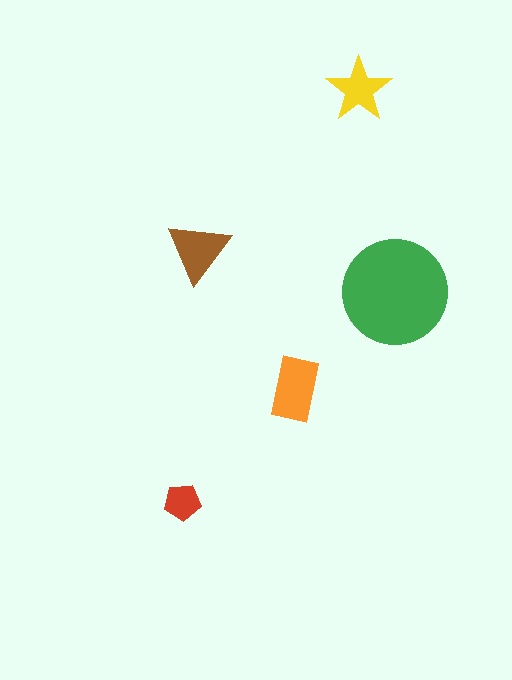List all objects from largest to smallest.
The green circle, the orange rectangle, the brown triangle, the yellow star, the red pentagon.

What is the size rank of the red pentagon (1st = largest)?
5th.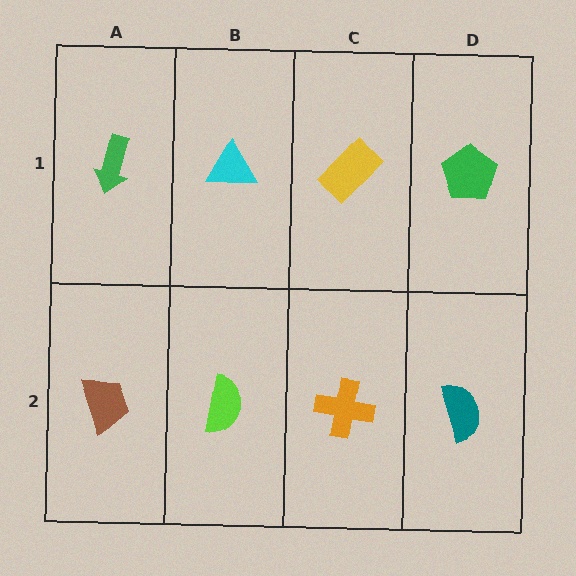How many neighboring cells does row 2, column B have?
3.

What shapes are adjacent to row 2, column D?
A green pentagon (row 1, column D), an orange cross (row 2, column C).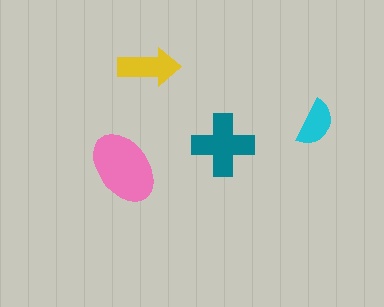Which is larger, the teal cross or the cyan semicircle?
The teal cross.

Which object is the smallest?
The cyan semicircle.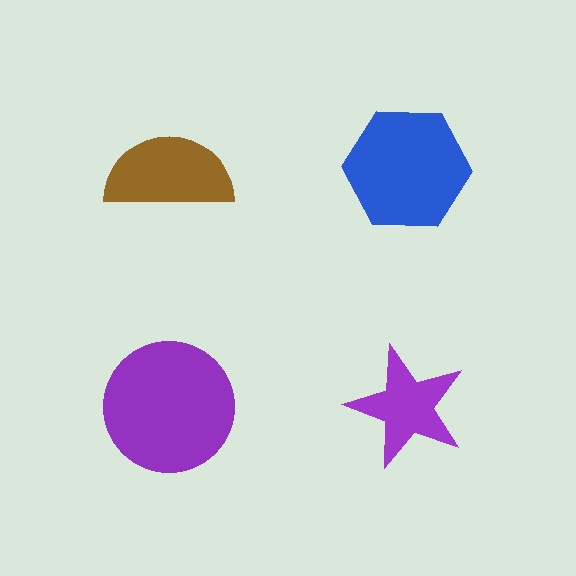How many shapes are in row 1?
2 shapes.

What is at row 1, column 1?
A brown semicircle.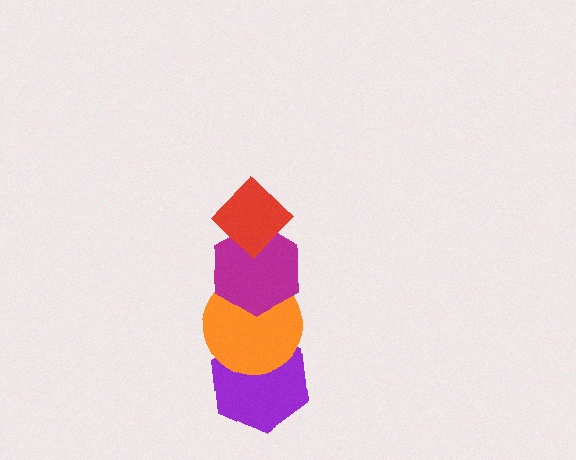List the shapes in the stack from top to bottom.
From top to bottom: the red diamond, the magenta hexagon, the orange circle, the purple hexagon.